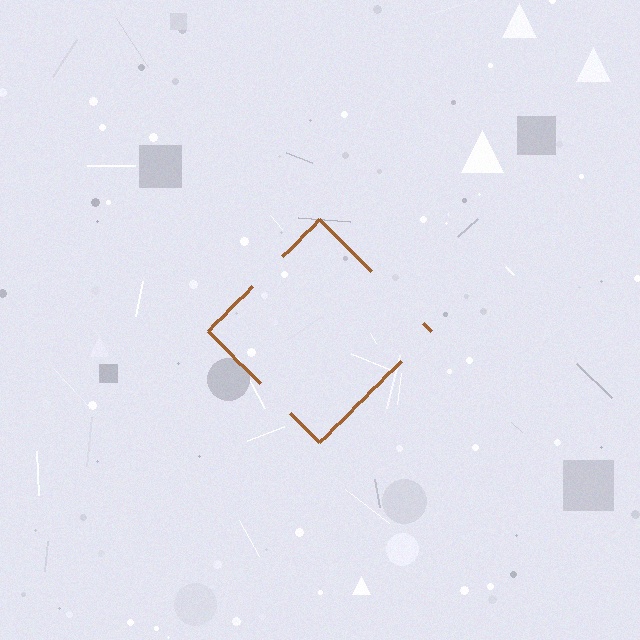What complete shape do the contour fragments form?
The contour fragments form a diamond.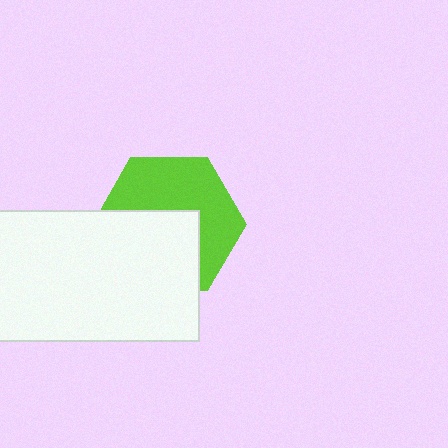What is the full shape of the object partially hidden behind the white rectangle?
The partially hidden object is a lime hexagon.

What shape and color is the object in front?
The object in front is a white rectangle.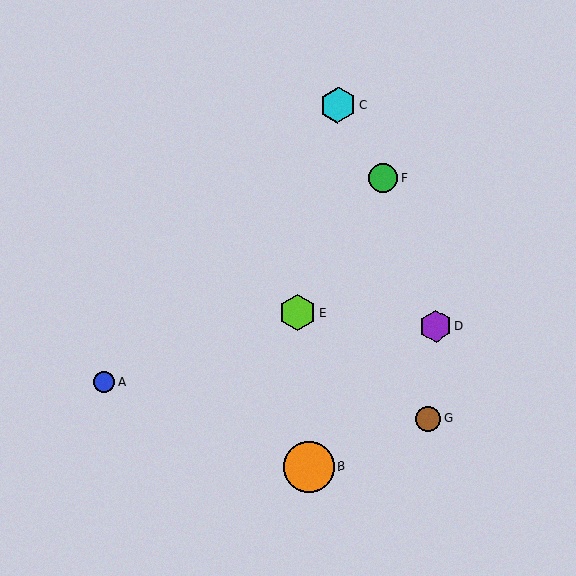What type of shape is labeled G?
Shape G is a brown circle.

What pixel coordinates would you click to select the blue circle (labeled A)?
Click at (104, 382) to select the blue circle A.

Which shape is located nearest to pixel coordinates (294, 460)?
The orange circle (labeled B) at (309, 467) is nearest to that location.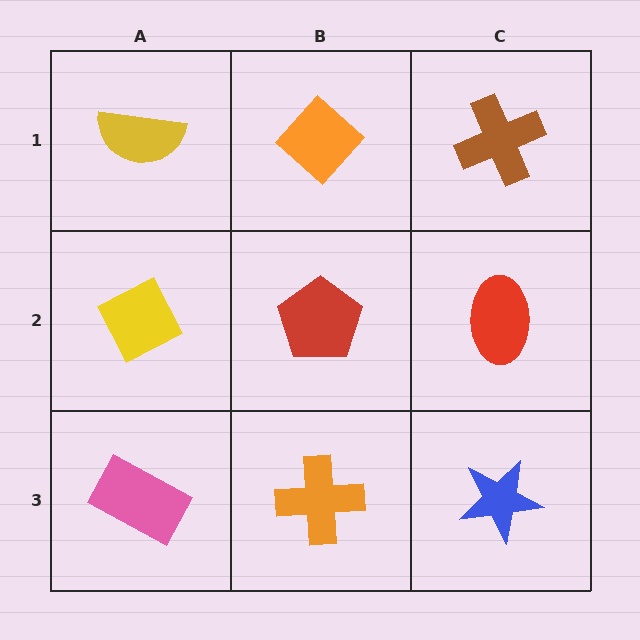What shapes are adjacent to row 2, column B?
An orange diamond (row 1, column B), an orange cross (row 3, column B), a yellow diamond (row 2, column A), a red ellipse (row 2, column C).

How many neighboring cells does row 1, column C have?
2.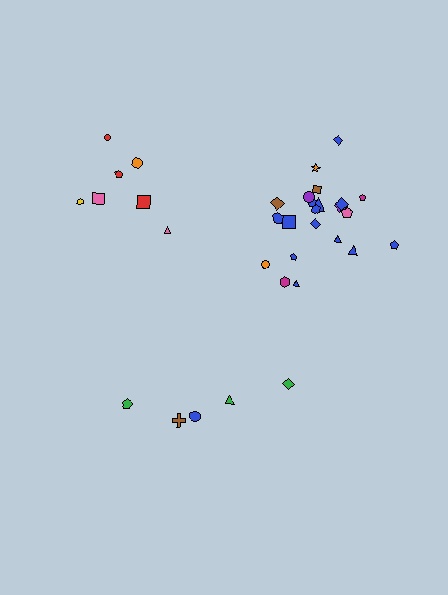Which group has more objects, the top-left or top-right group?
The top-right group.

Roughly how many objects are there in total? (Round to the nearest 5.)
Roughly 35 objects in total.